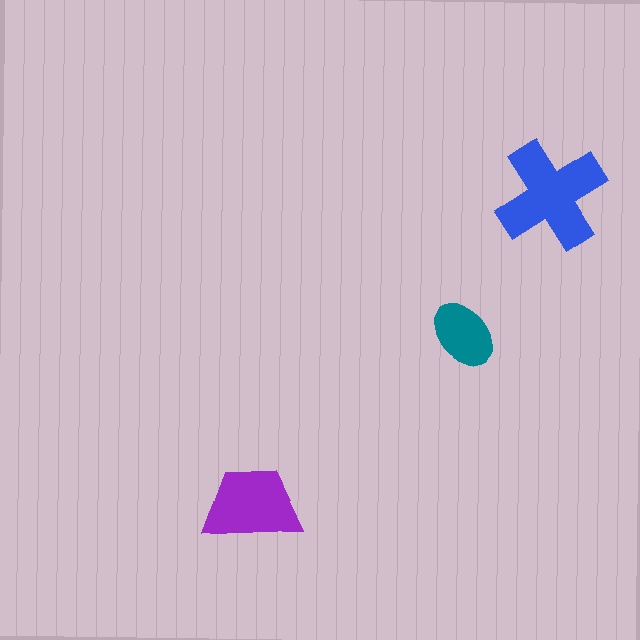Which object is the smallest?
The teal ellipse.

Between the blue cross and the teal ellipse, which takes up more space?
The blue cross.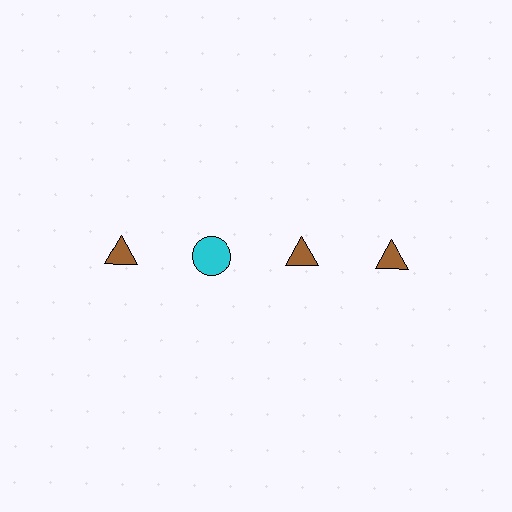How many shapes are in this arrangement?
There are 4 shapes arranged in a grid pattern.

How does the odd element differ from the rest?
It differs in both color (cyan instead of brown) and shape (circle instead of triangle).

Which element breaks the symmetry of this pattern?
The cyan circle in the top row, second from left column breaks the symmetry. All other shapes are brown triangles.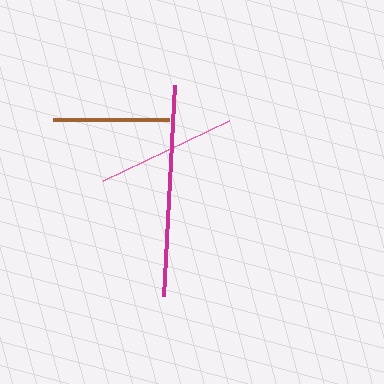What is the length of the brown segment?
The brown segment is approximately 115 pixels long.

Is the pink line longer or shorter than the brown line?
The pink line is longer than the brown line.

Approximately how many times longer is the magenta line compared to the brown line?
The magenta line is approximately 1.8 times the length of the brown line.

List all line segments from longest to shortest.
From longest to shortest: magenta, pink, brown.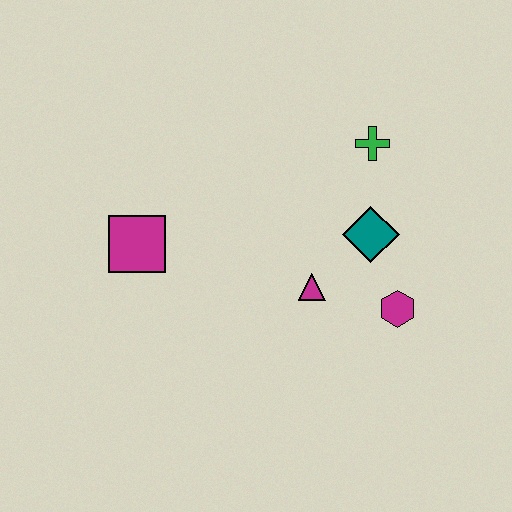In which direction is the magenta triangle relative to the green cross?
The magenta triangle is below the green cross.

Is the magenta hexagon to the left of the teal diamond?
No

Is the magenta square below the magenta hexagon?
No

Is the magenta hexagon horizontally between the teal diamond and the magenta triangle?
No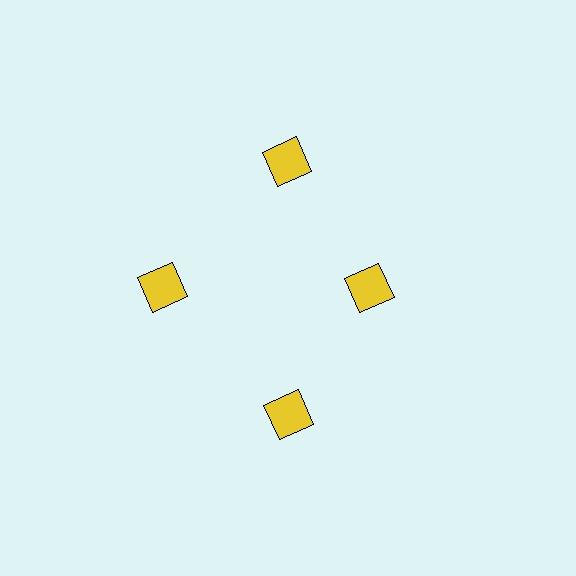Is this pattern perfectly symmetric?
No. The 4 yellow squares are arranged in a ring, but one element near the 3 o'clock position is pulled inward toward the center, breaking the 4-fold rotational symmetry.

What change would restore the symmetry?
The symmetry would be restored by moving it outward, back onto the ring so that all 4 squares sit at equal angles and equal distance from the center.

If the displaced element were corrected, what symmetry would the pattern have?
It would have 4-fold rotational symmetry — the pattern would map onto itself every 90 degrees.